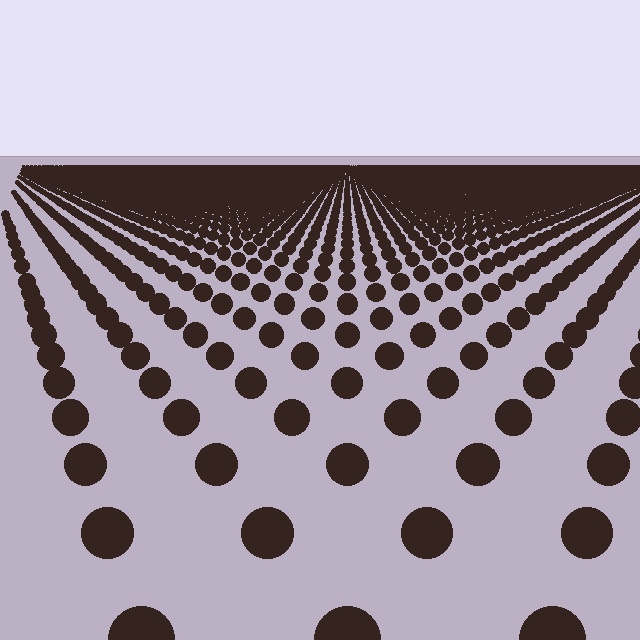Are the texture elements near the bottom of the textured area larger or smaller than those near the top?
Larger. Near the bottom, elements are closer to the viewer and appear at a bigger on-screen size.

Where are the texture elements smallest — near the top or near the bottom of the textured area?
Near the top.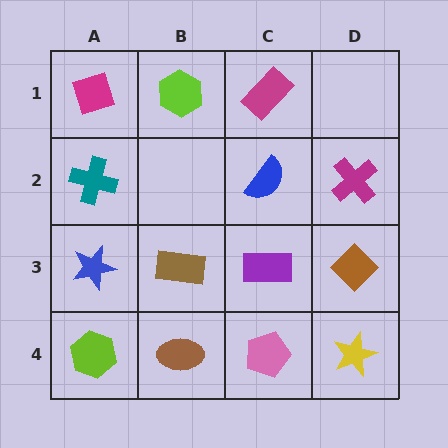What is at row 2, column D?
A magenta cross.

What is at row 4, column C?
A pink pentagon.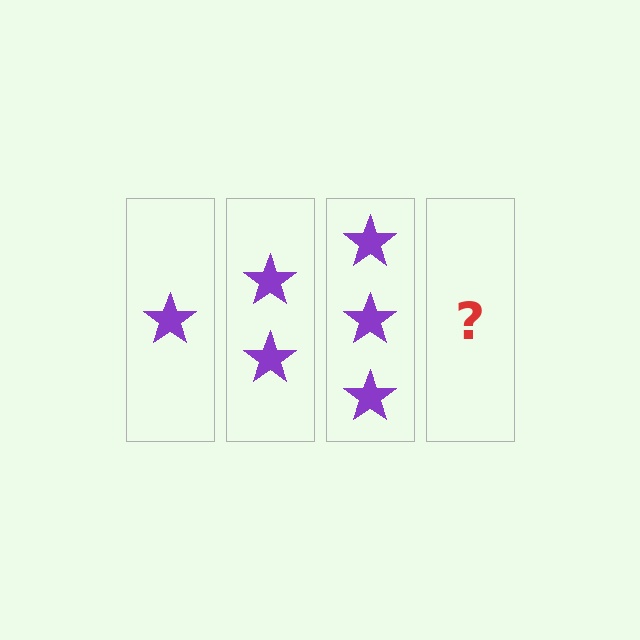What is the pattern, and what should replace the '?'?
The pattern is that each step adds one more star. The '?' should be 4 stars.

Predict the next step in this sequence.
The next step is 4 stars.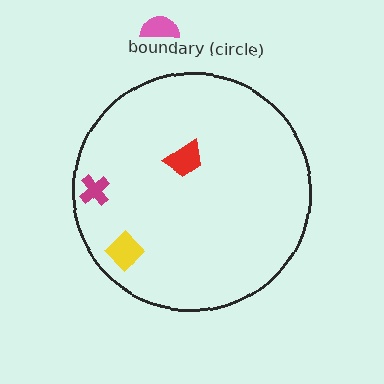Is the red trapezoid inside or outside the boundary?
Inside.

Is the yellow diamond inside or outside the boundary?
Inside.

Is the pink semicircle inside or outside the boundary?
Outside.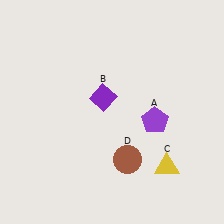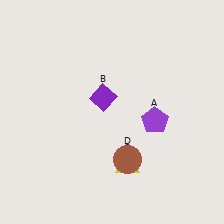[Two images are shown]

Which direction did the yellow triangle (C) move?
The yellow triangle (C) moved left.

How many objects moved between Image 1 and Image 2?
1 object moved between the two images.